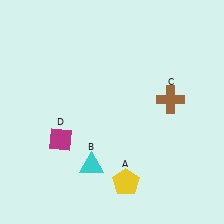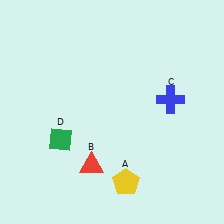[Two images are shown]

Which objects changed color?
B changed from cyan to red. C changed from brown to blue. D changed from magenta to green.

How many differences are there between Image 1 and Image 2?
There are 3 differences between the two images.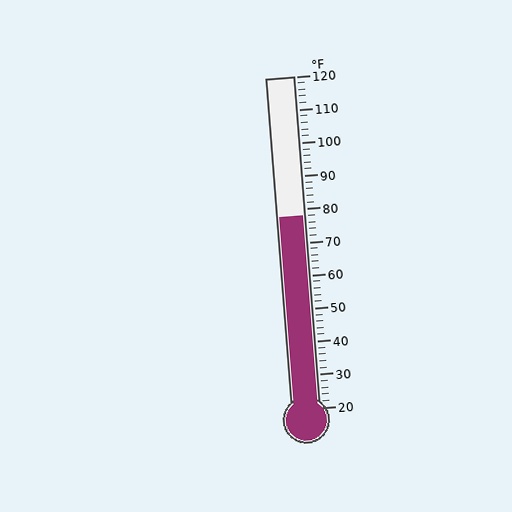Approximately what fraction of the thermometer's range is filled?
The thermometer is filled to approximately 60% of its range.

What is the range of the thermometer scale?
The thermometer scale ranges from 20°F to 120°F.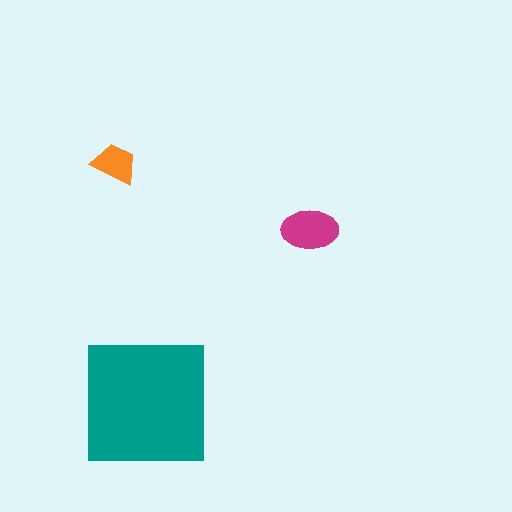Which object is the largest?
The teal square.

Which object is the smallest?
The orange trapezoid.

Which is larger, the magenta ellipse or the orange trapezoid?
The magenta ellipse.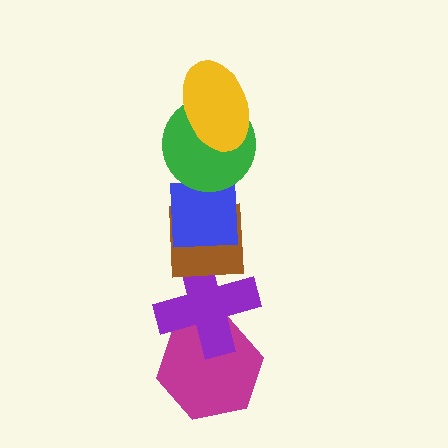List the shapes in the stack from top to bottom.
From top to bottom: the yellow ellipse, the green circle, the blue square, the brown square, the purple cross, the magenta hexagon.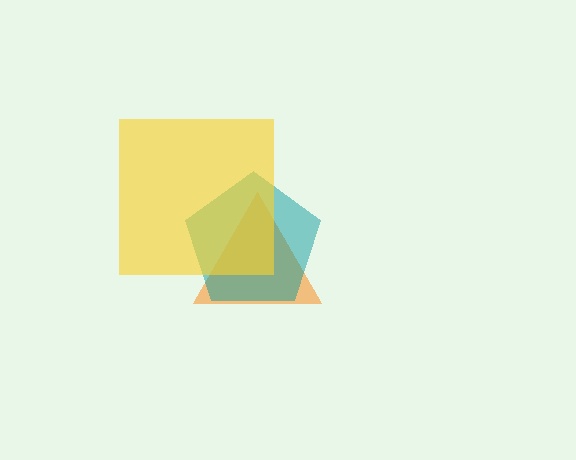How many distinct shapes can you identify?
There are 3 distinct shapes: an orange triangle, a teal pentagon, a yellow square.